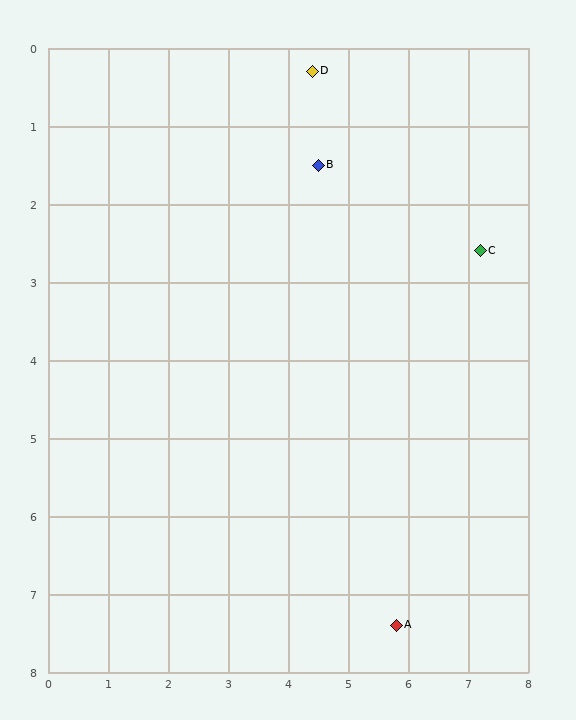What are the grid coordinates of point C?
Point C is at approximately (7.2, 2.6).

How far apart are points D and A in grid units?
Points D and A are about 7.2 grid units apart.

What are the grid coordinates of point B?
Point B is at approximately (4.5, 1.5).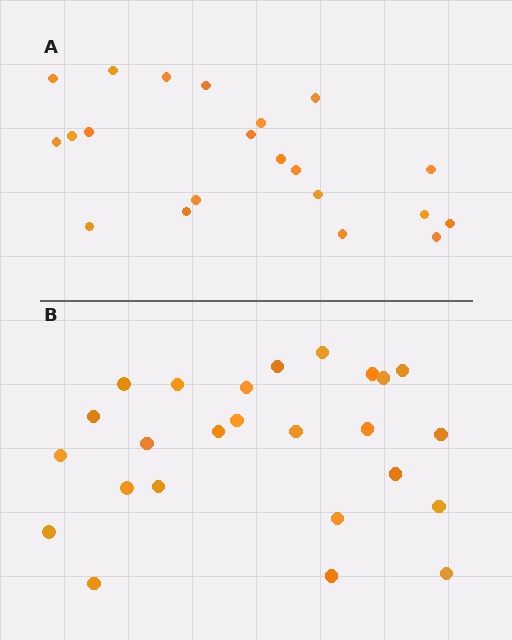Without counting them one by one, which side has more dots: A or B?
Region B (the bottom region) has more dots.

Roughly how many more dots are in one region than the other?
Region B has about 4 more dots than region A.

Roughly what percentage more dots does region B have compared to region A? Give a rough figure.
About 20% more.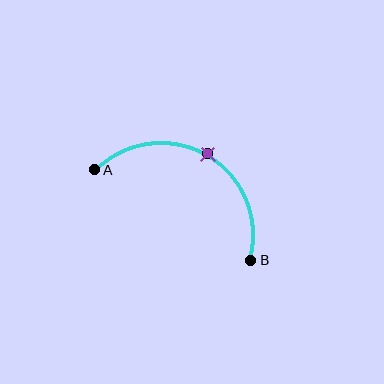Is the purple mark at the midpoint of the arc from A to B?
Yes. The purple mark lies on the arc at equal arc-length from both A and B — it is the arc midpoint.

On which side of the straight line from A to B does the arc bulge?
The arc bulges above the straight line connecting A and B.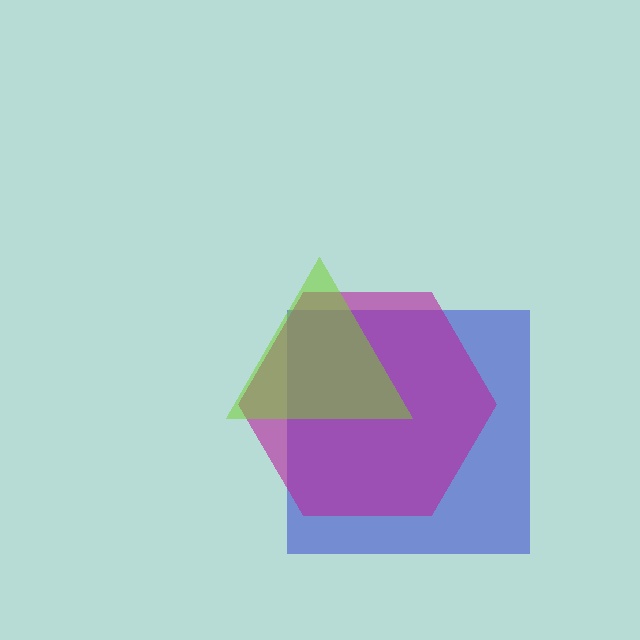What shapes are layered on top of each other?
The layered shapes are: a blue square, a magenta hexagon, a lime triangle.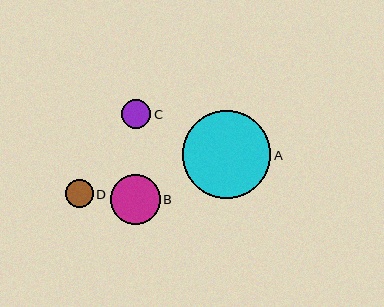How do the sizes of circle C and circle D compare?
Circle C and circle D are approximately the same size.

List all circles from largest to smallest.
From largest to smallest: A, B, C, D.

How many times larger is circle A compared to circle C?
Circle A is approximately 3.1 times the size of circle C.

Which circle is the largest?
Circle A is the largest with a size of approximately 89 pixels.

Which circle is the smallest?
Circle D is the smallest with a size of approximately 28 pixels.